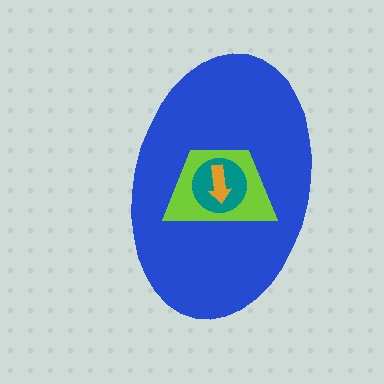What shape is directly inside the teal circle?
The orange arrow.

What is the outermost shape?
The blue ellipse.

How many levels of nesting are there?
4.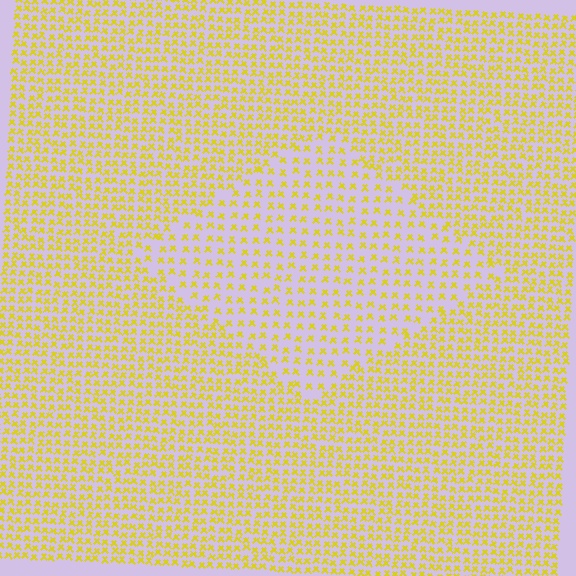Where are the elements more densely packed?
The elements are more densely packed outside the diamond boundary.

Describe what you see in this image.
The image contains small yellow elements arranged at two different densities. A diamond-shaped region is visible where the elements are less densely packed than the surrounding area.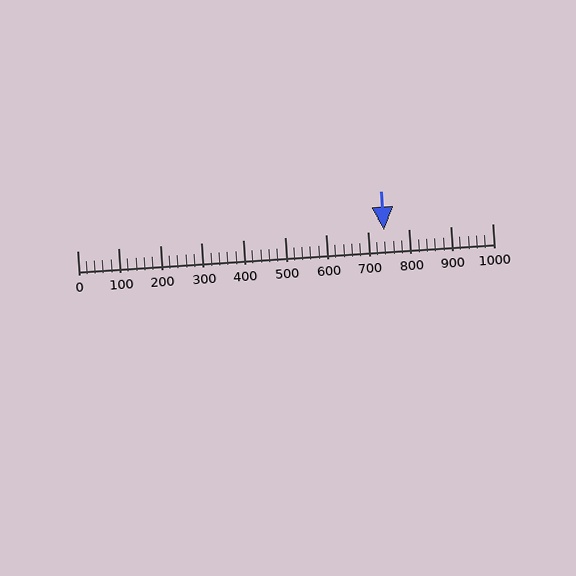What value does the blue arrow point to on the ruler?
The blue arrow points to approximately 738.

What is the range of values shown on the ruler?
The ruler shows values from 0 to 1000.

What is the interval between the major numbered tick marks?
The major tick marks are spaced 100 units apart.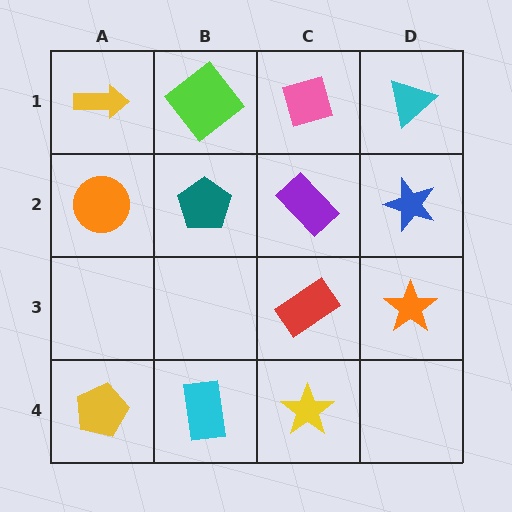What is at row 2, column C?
A purple rectangle.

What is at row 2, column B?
A teal pentagon.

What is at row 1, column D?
A cyan triangle.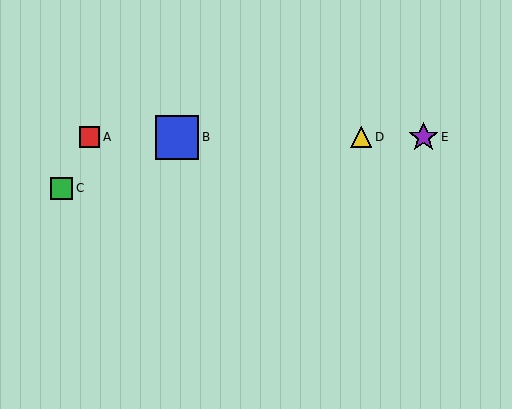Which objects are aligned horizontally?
Objects A, B, D, E are aligned horizontally.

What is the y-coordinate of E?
Object E is at y≈137.